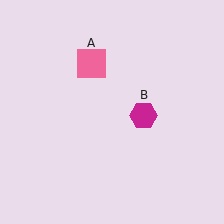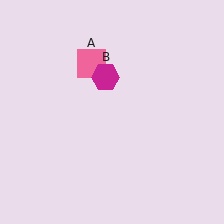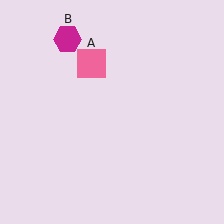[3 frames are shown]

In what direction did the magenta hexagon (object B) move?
The magenta hexagon (object B) moved up and to the left.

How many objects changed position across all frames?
1 object changed position: magenta hexagon (object B).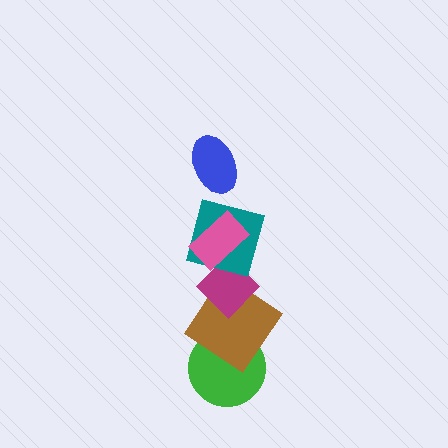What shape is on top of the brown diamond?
The magenta diamond is on top of the brown diamond.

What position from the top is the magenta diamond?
The magenta diamond is 4th from the top.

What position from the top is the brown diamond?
The brown diamond is 5th from the top.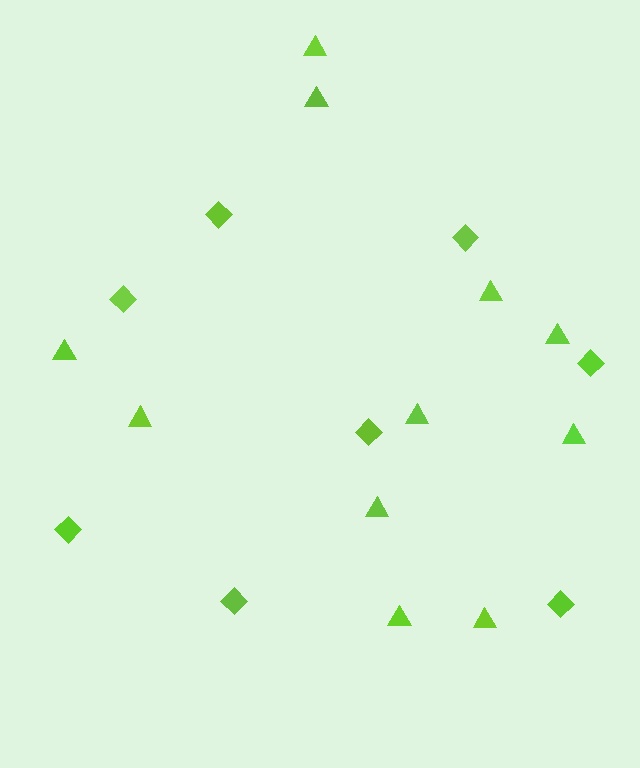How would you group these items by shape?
There are 2 groups: one group of triangles (11) and one group of diamonds (8).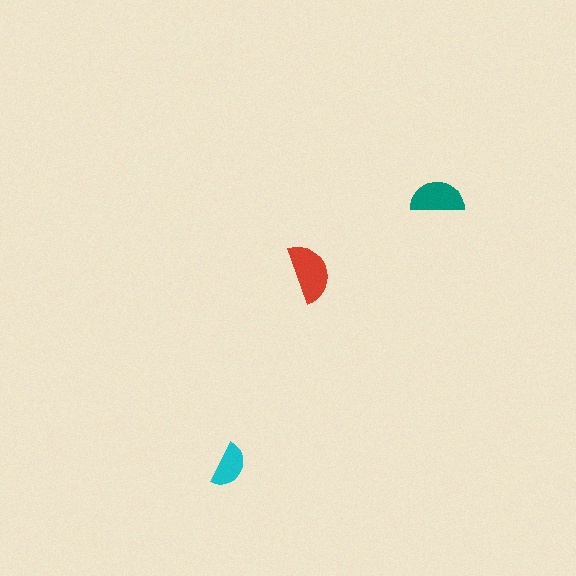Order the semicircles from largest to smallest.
the red one, the teal one, the cyan one.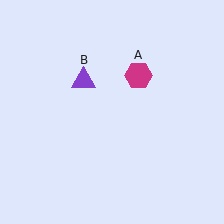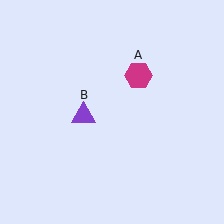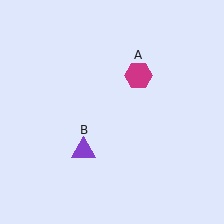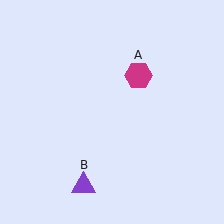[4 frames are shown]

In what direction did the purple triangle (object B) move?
The purple triangle (object B) moved down.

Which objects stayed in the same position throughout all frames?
Magenta hexagon (object A) remained stationary.